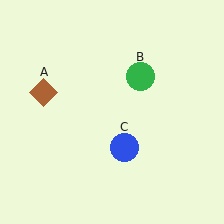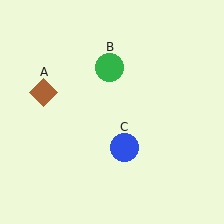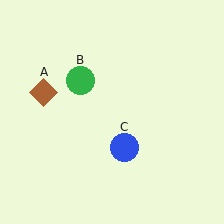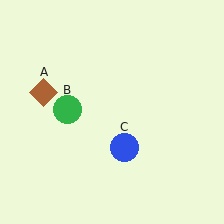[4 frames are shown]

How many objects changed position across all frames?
1 object changed position: green circle (object B).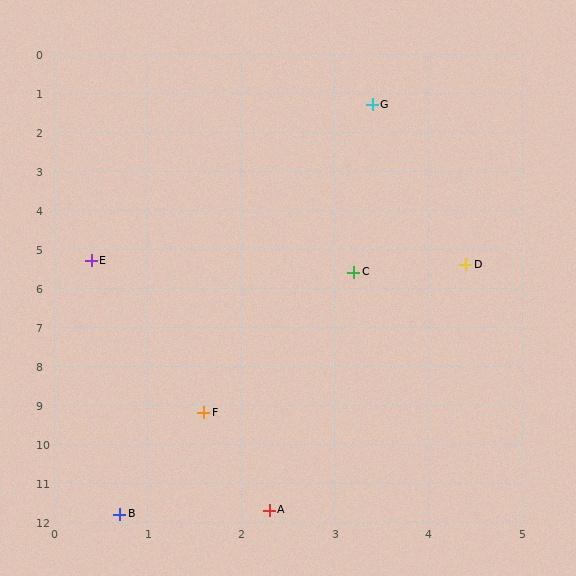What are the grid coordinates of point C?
Point C is at approximately (3.2, 5.6).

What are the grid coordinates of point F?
Point F is at approximately (1.6, 9.2).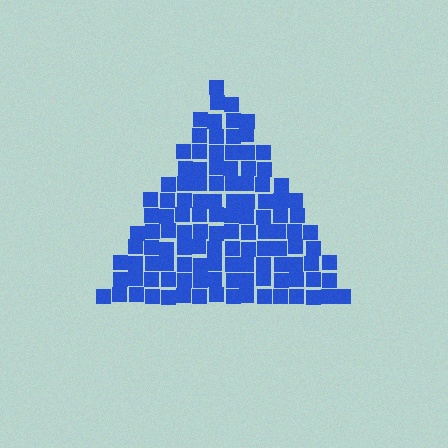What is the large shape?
The large shape is a triangle.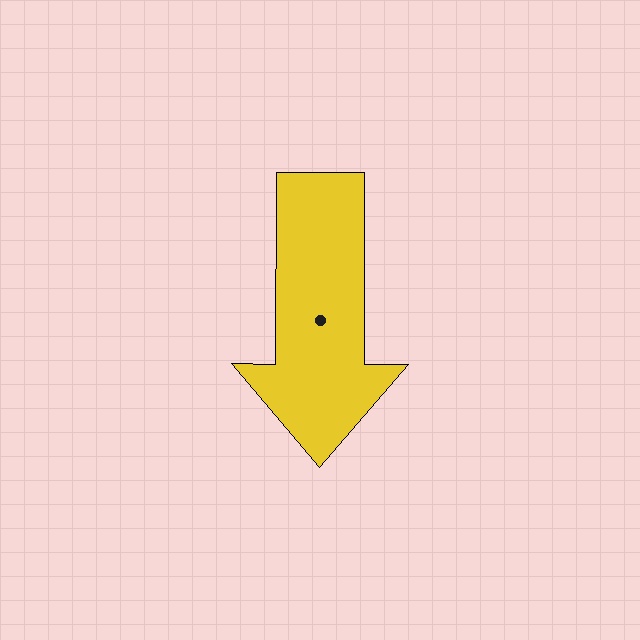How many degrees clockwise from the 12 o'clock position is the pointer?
Approximately 180 degrees.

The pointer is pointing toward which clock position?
Roughly 6 o'clock.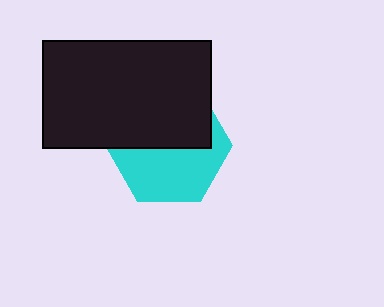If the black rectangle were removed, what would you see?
You would see the complete cyan hexagon.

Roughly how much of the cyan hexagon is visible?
About half of it is visible (roughly 50%).